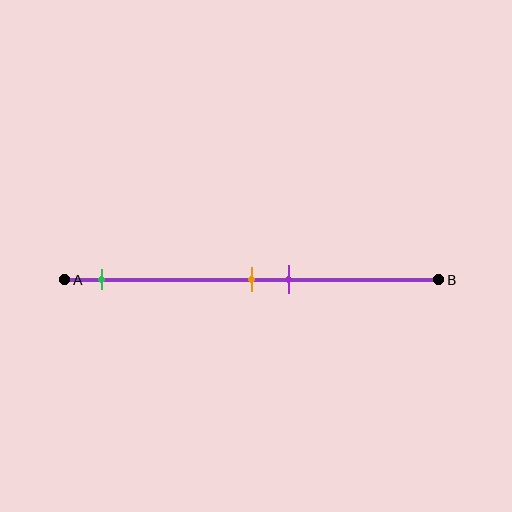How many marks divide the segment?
There are 3 marks dividing the segment.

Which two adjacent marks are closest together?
The orange and purple marks are the closest adjacent pair.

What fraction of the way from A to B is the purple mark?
The purple mark is approximately 60% (0.6) of the way from A to B.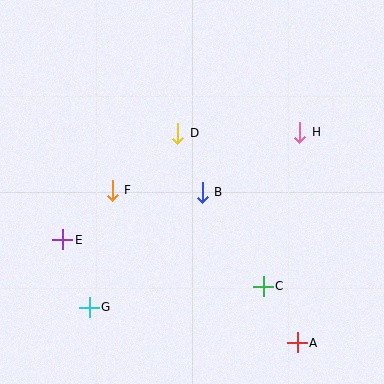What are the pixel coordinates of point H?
Point H is at (300, 132).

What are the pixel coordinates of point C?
Point C is at (263, 286).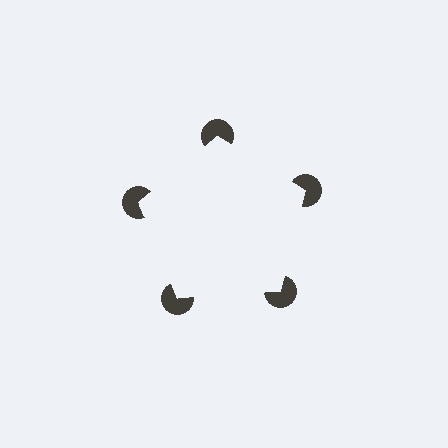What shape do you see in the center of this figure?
An illusory pentagon — its edges are inferred from the aligned wedge cuts in the pac-man discs, not physically drawn.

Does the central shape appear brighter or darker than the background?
It typically appears slightly brighter than the background, even though no actual brightness change is drawn.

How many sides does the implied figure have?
5 sides.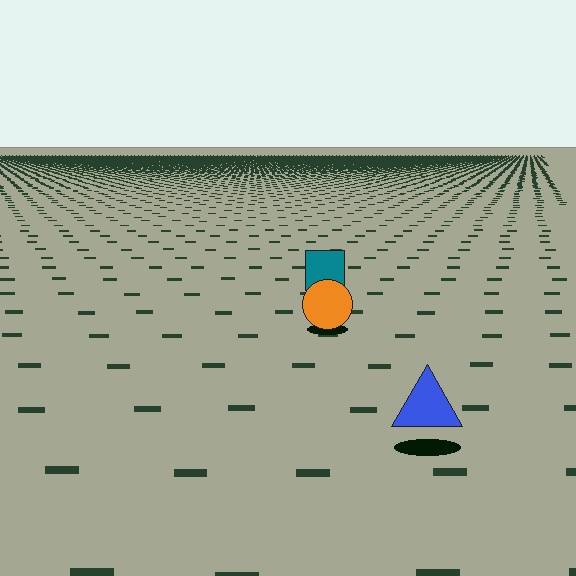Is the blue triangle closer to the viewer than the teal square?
Yes. The blue triangle is closer — you can tell from the texture gradient: the ground texture is coarser near it.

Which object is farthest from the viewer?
The teal square is farthest from the viewer. It appears smaller and the ground texture around it is denser.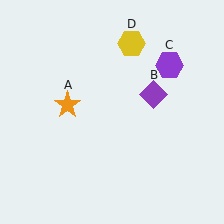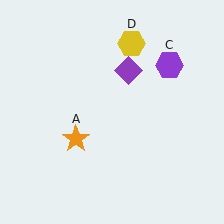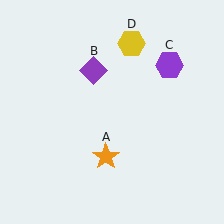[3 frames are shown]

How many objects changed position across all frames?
2 objects changed position: orange star (object A), purple diamond (object B).